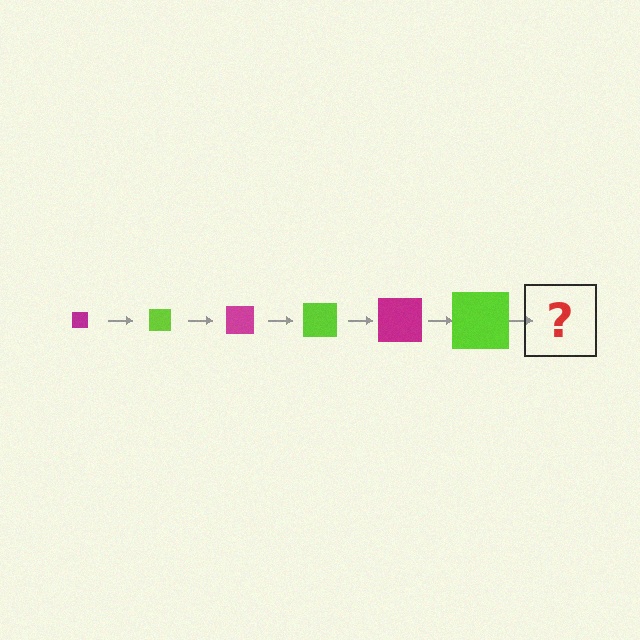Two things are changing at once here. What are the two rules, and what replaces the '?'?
The two rules are that the square grows larger each step and the color cycles through magenta and lime. The '?' should be a magenta square, larger than the previous one.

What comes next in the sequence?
The next element should be a magenta square, larger than the previous one.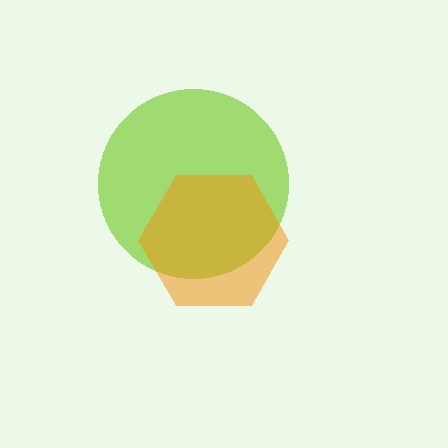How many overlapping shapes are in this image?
There are 2 overlapping shapes in the image.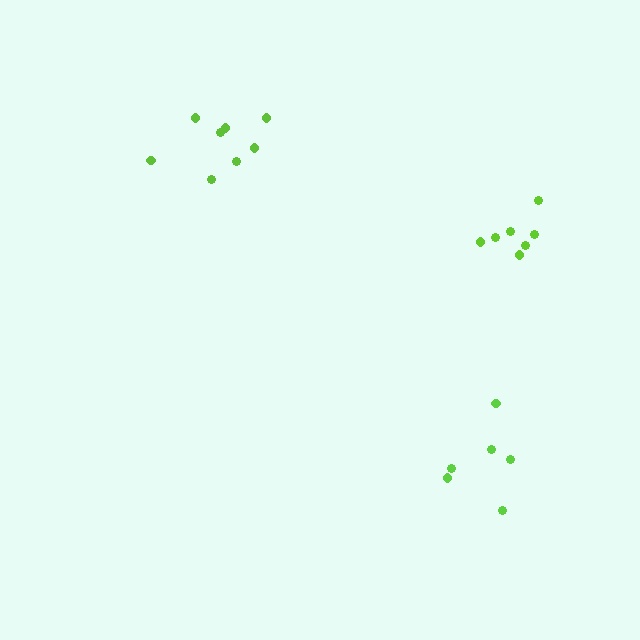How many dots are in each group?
Group 1: 8 dots, Group 2: 6 dots, Group 3: 7 dots (21 total).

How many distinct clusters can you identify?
There are 3 distinct clusters.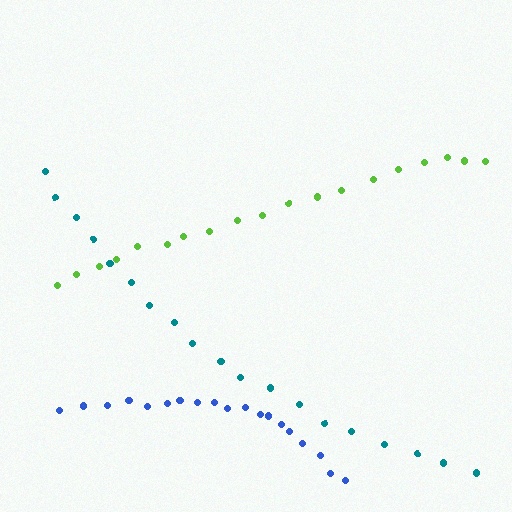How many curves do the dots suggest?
There are 3 distinct paths.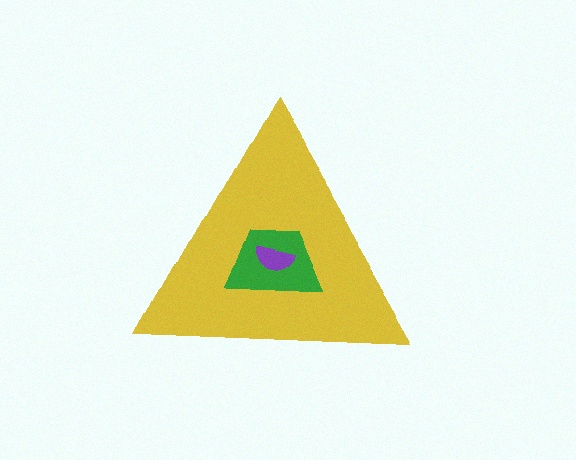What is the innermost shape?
The purple semicircle.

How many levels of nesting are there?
3.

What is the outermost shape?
The yellow triangle.